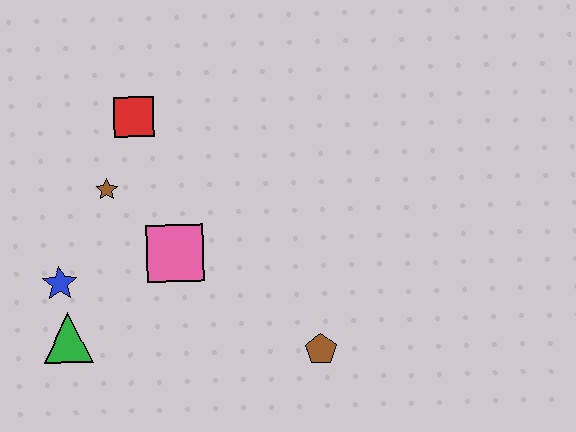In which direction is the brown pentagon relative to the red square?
The brown pentagon is below the red square.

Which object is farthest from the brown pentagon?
The red square is farthest from the brown pentagon.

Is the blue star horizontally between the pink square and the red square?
No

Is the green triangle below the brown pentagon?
No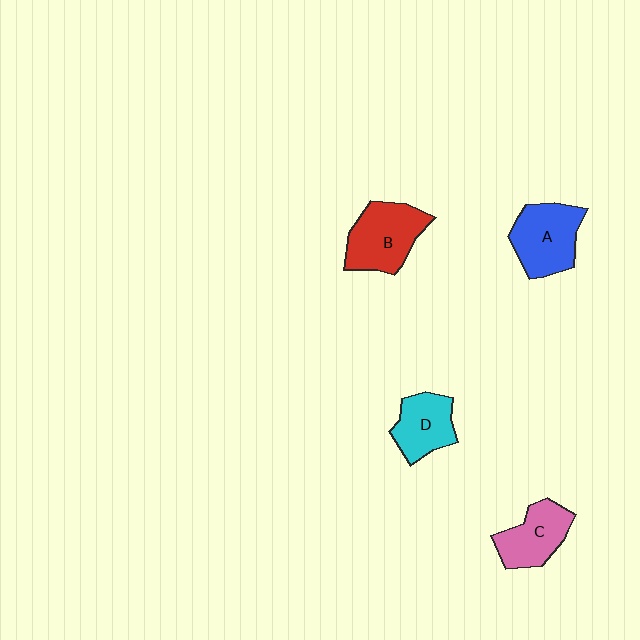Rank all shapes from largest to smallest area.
From largest to smallest: B (red), A (blue), C (pink), D (cyan).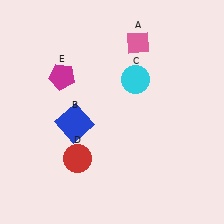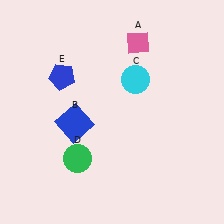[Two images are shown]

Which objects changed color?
D changed from red to green. E changed from magenta to blue.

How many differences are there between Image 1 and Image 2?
There are 2 differences between the two images.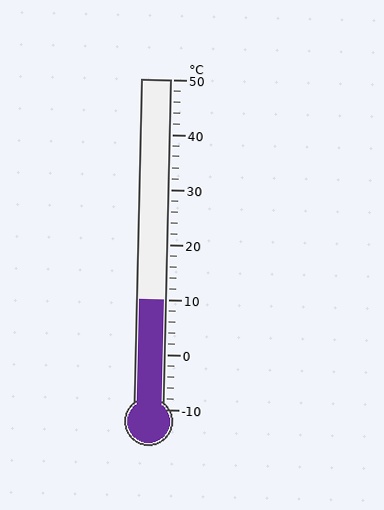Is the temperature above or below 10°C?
The temperature is at 10°C.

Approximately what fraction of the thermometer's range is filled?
The thermometer is filled to approximately 35% of its range.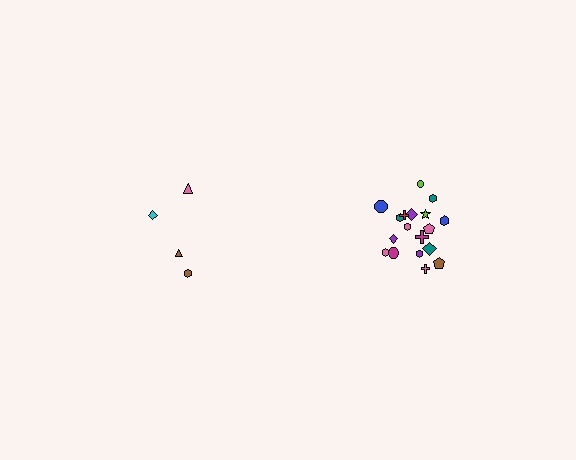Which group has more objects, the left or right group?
The right group.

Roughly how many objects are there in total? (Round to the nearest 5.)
Roughly 20 objects in total.